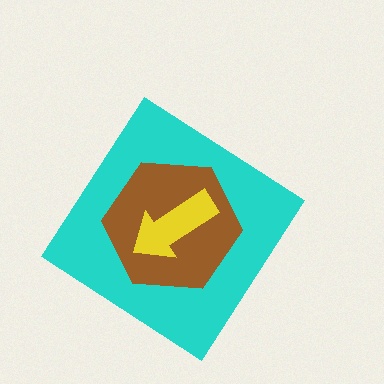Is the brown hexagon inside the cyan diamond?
Yes.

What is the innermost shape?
The yellow arrow.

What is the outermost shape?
The cyan diamond.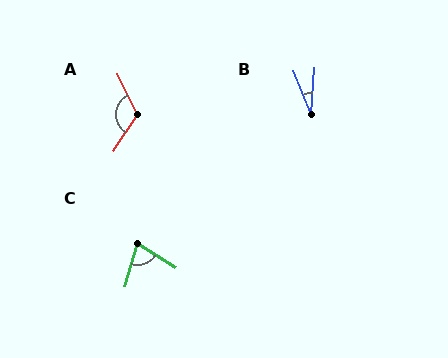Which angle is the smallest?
B, at approximately 25 degrees.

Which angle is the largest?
A, at approximately 121 degrees.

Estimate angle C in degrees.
Approximately 73 degrees.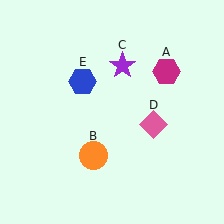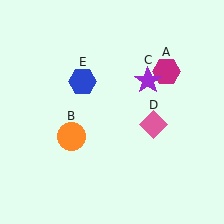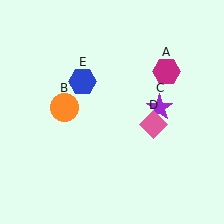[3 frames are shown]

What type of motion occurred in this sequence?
The orange circle (object B), purple star (object C) rotated clockwise around the center of the scene.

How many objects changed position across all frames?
2 objects changed position: orange circle (object B), purple star (object C).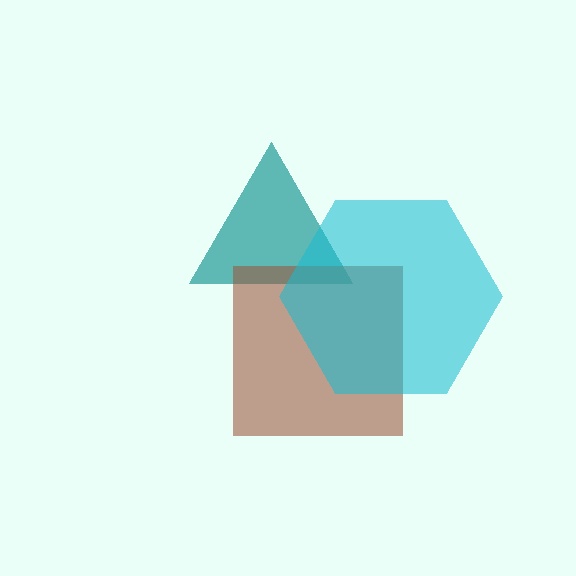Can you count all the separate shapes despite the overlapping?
Yes, there are 3 separate shapes.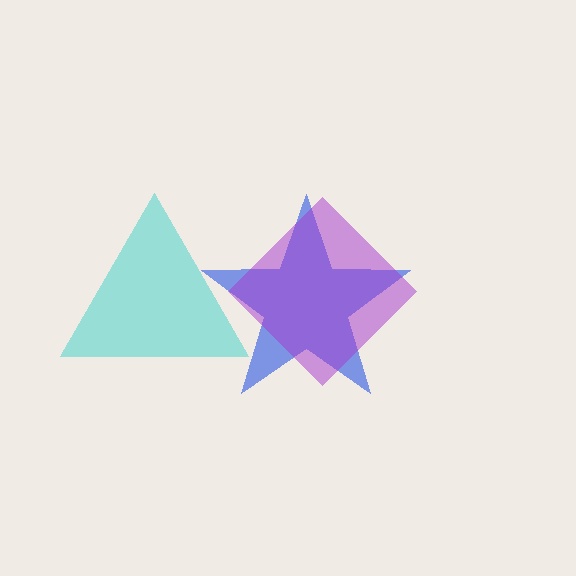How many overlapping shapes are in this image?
There are 3 overlapping shapes in the image.